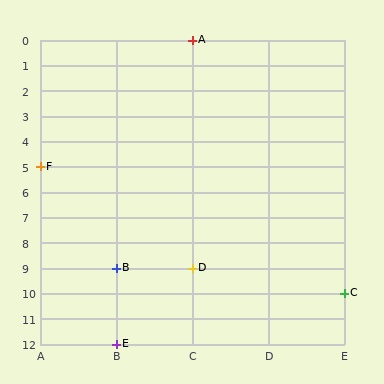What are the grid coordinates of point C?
Point C is at grid coordinates (E, 10).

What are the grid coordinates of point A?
Point A is at grid coordinates (C, 0).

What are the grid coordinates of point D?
Point D is at grid coordinates (C, 9).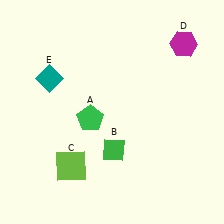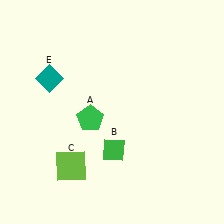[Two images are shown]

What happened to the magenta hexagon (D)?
The magenta hexagon (D) was removed in Image 2. It was in the top-right area of Image 1.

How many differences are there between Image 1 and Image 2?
There is 1 difference between the two images.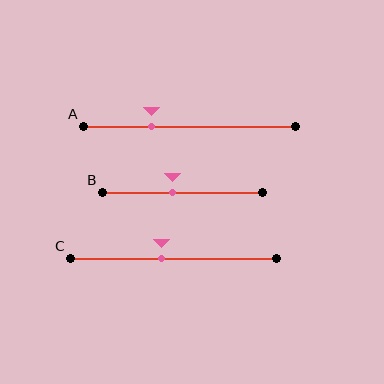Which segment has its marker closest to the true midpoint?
Segment C has its marker closest to the true midpoint.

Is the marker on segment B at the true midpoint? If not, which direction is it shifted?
No, the marker on segment B is shifted to the left by about 6% of the segment length.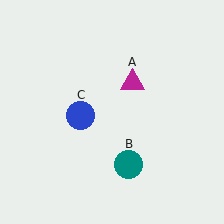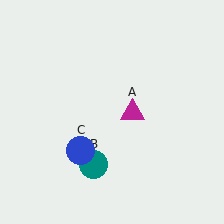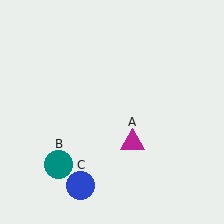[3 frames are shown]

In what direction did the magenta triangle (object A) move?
The magenta triangle (object A) moved down.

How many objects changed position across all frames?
3 objects changed position: magenta triangle (object A), teal circle (object B), blue circle (object C).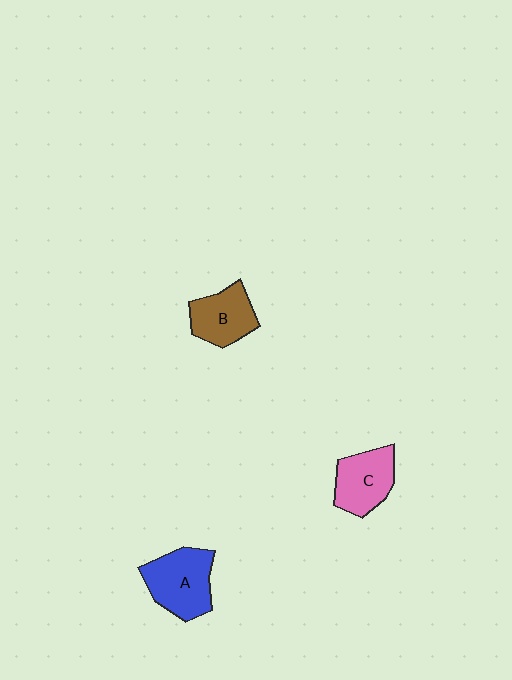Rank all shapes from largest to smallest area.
From largest to smallest: A (blue), C (pink), B (brown).